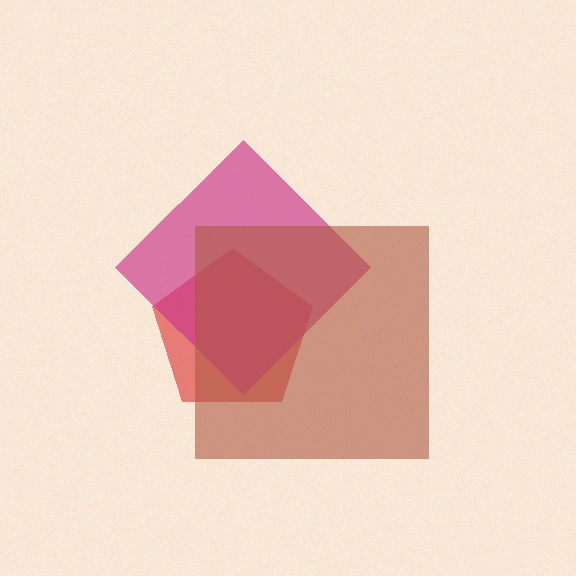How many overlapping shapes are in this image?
There are 3 overlapping shapes in the image.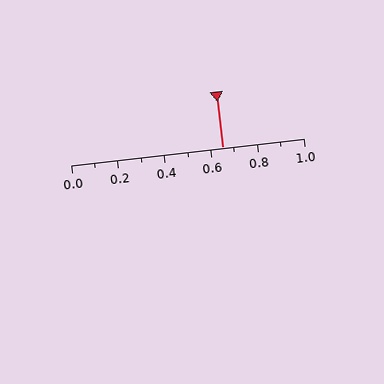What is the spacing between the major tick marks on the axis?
The major ticks are spaced 0.2 apart.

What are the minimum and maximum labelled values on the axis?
The axis runs from 0.0 to 1.0.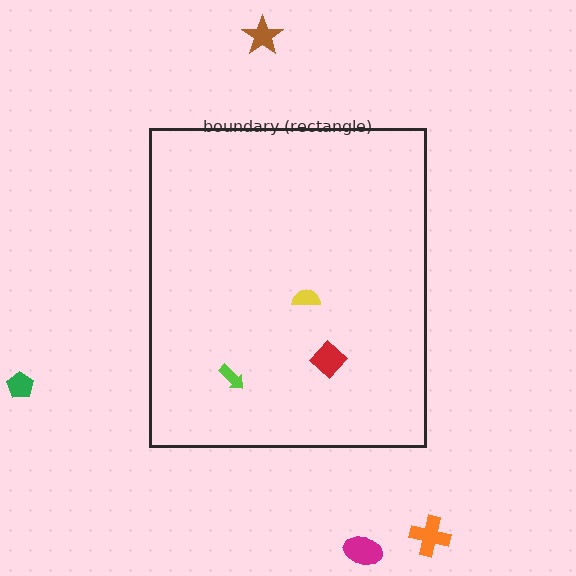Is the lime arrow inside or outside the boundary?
Inside.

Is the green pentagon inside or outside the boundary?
Outside.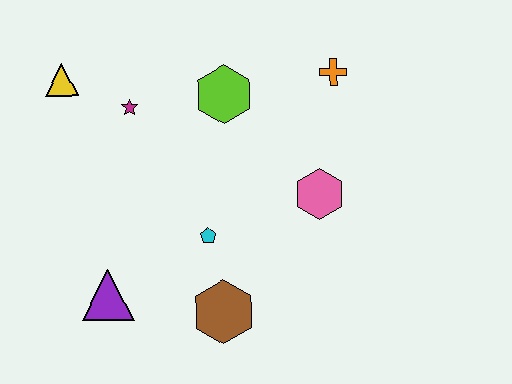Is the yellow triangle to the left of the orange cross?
Yes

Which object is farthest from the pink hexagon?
The yellow triangle is farthest from the pink hexagon.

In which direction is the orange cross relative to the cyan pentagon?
The orange cross is above the cyan pentagon.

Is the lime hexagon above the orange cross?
No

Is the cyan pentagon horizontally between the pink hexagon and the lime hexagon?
No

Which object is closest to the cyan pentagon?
The brown hexagon is closest to the cyan pentagon.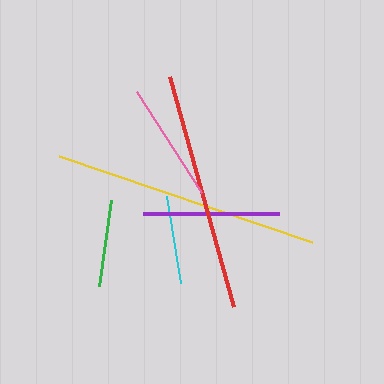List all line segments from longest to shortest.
From longest to shortest: yellow, red, purple, pink, cyan, green.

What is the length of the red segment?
The red segment is approximately 239 pixels long.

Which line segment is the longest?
The yellow line is the longest at approximately 267 pixels.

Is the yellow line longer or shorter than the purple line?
The yellow line is longer than the purple line.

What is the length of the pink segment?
The pink segment is approximately 120 pixels long.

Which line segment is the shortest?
The green line is the shortest at approximately 87 pixels.